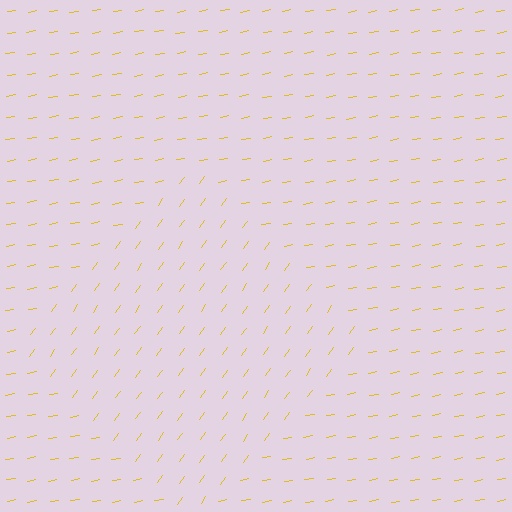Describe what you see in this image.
The image is filled with small yellow line segments. A diamond region in the image has lines oriented differently from the surrounding lines, creating a visible texture boundary.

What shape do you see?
I see a diamond.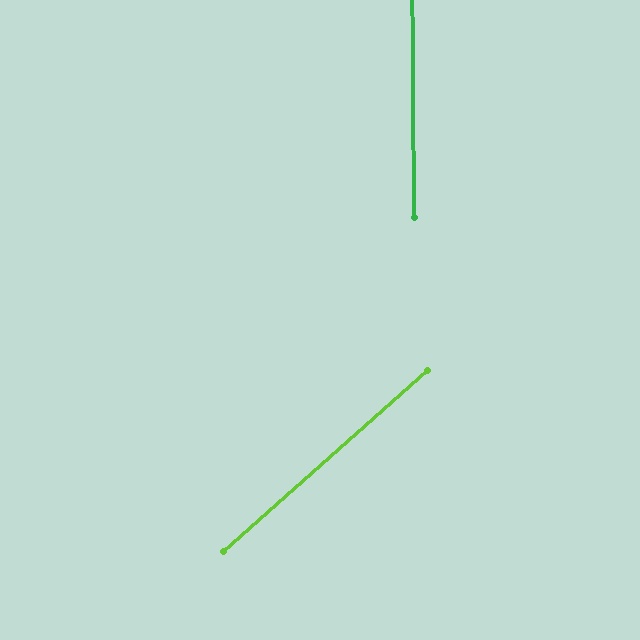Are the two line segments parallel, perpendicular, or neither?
Neither parallel nor perpendicular — they differ by about 49°.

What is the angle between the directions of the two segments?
Approximately 49 degrees.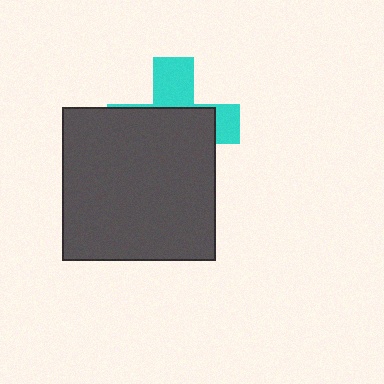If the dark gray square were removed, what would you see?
You would see the complete cyan cross.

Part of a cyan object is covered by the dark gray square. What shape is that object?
It is a cross.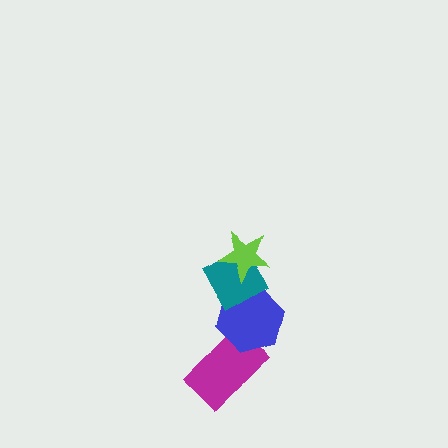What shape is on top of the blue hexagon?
The teal diamond is on top of the blue hexagon.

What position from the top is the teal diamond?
The teal diamond is 2nd from the top.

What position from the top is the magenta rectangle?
The magenta rectangle is 4th from the top.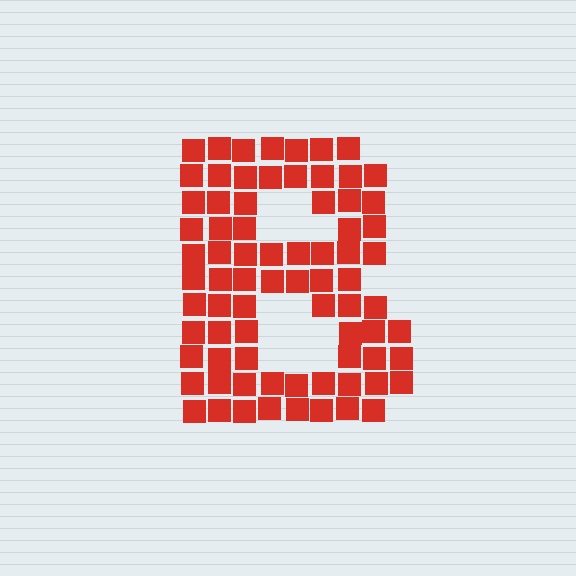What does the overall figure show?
The overall figure shows the letter B.